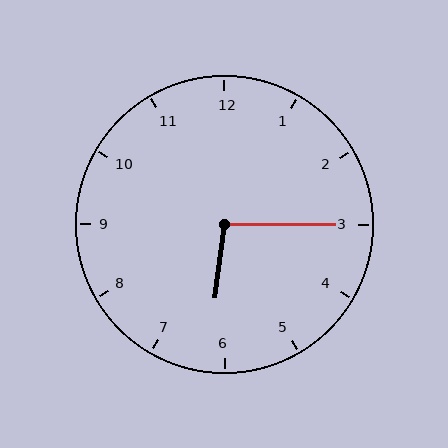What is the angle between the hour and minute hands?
Approximately 98 degrees.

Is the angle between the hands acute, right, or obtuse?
It is obtuse.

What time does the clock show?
6:15.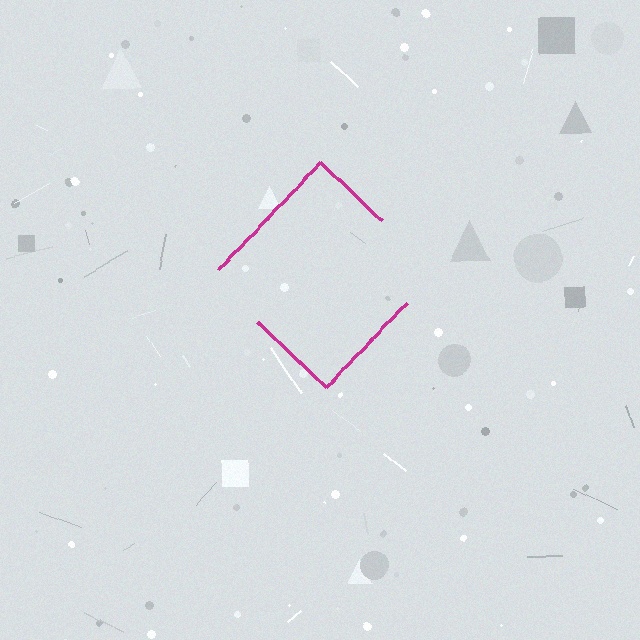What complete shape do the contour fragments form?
The contour fragments form a diamond.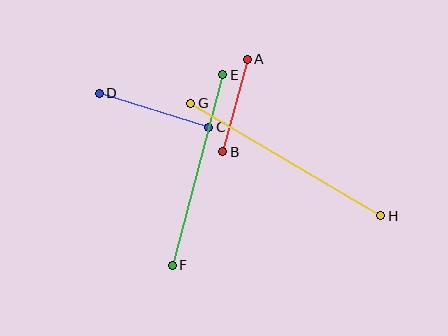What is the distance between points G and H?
The distance is approximately 221 pixels.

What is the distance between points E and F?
The distance is approximately 197 pixels.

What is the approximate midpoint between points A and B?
The midpoint is at approximately (235, 105) pixels.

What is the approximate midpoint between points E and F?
The midpoint is at approximately (198, 170) pixels.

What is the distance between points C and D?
The distance is approximately 115 pixels.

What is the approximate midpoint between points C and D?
The midpoint is at approximately (154, 110) pixels.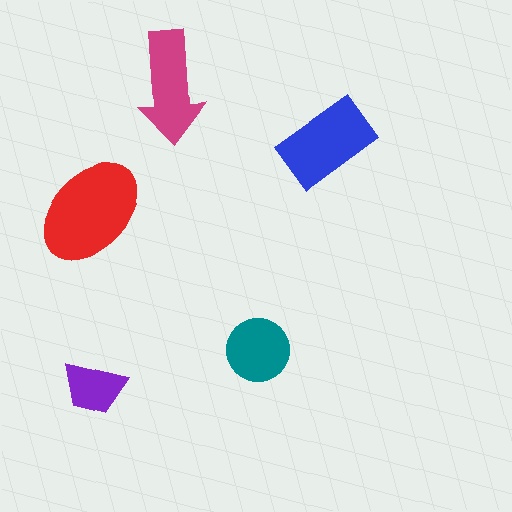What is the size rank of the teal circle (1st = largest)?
4th.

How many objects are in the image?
There are 5 objects in the image.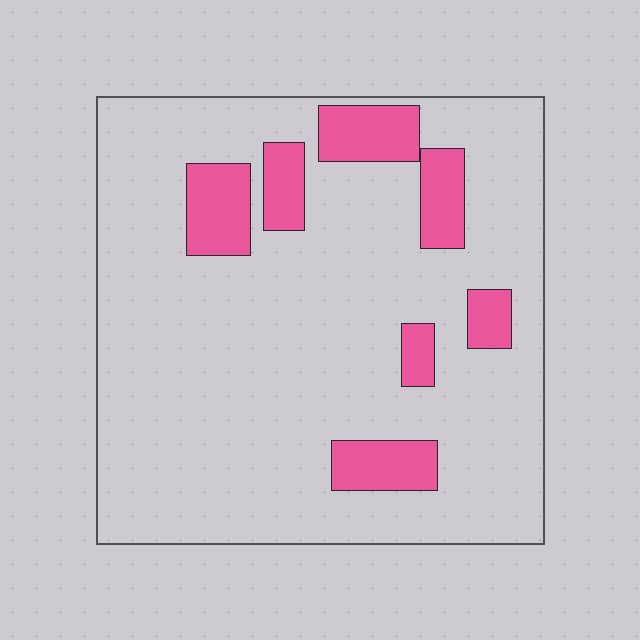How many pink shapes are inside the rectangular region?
7.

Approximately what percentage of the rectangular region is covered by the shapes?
Approximately 15%.